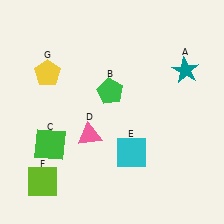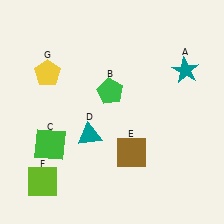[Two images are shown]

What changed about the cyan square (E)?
In Image 1, E is cyan. In Image 2, it changed to brown.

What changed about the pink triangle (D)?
In Image 1, D is pink. In Image 2, it changed to teal.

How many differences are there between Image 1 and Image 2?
There are 2 differences between the two images.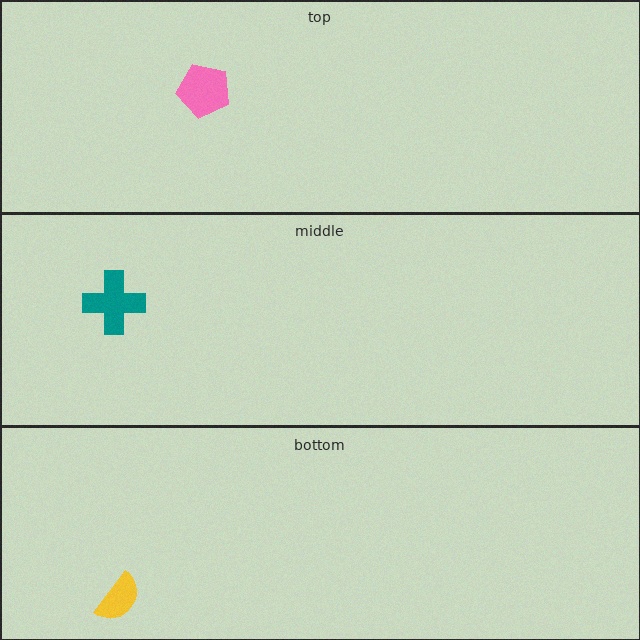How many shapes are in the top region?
1.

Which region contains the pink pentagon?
The top region.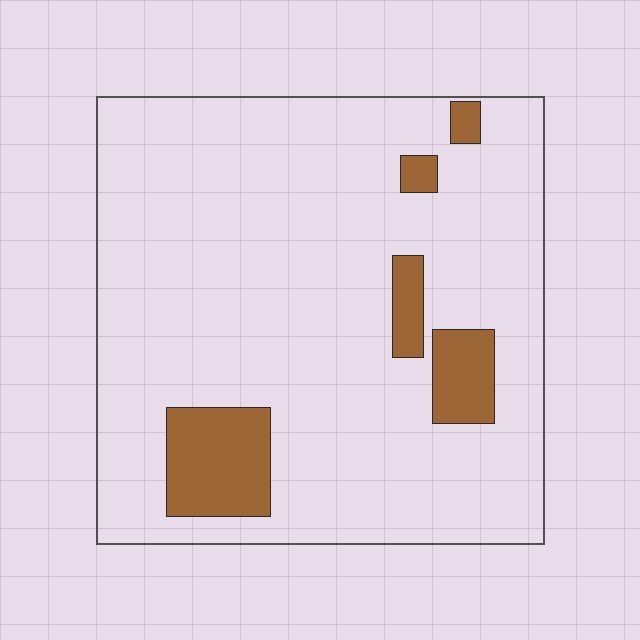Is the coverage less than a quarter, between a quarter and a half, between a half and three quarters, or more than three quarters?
Less than a quarter.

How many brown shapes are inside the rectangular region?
5.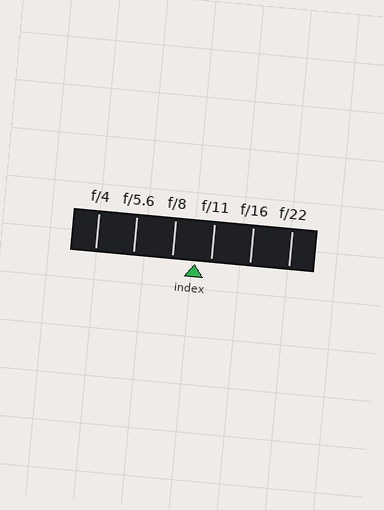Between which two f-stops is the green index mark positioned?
The index mark is between f/8 and f/11.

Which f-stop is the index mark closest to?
The index mark is closest to f/11.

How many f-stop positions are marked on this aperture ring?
There are 6 f-stop positions marked.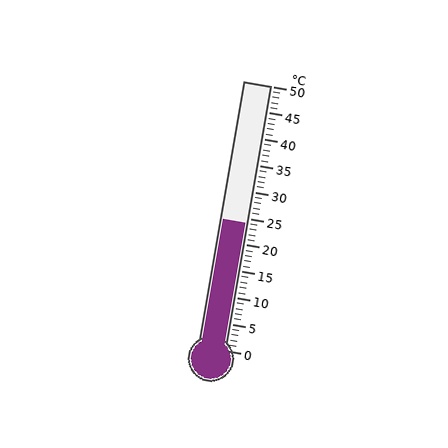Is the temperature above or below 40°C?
The temperature is below 40°C.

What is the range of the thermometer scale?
The thermometer scale ranges from 0°C to 50°C.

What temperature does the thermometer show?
The thermometer shows approximately 24°C.